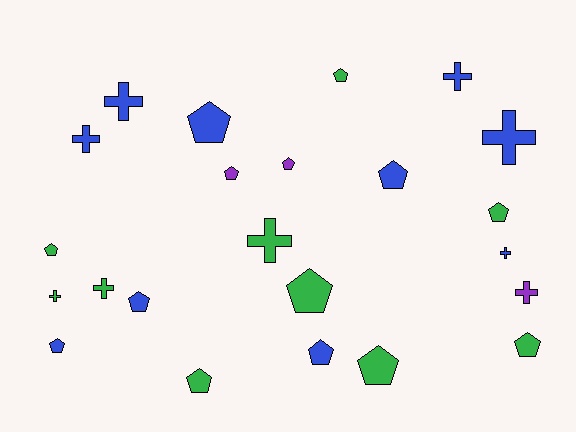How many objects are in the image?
There are 23 objects.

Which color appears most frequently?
Blue, with 10 objects.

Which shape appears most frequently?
Pentagon, with 14 objects.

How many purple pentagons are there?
There are 2 purple pentagons.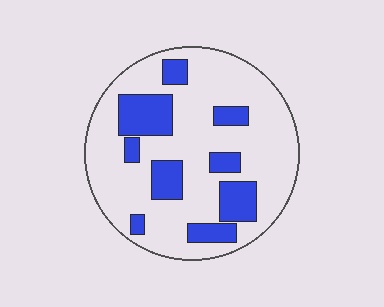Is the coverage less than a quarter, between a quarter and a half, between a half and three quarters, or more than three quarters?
Less than a quarter.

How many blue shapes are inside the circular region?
9.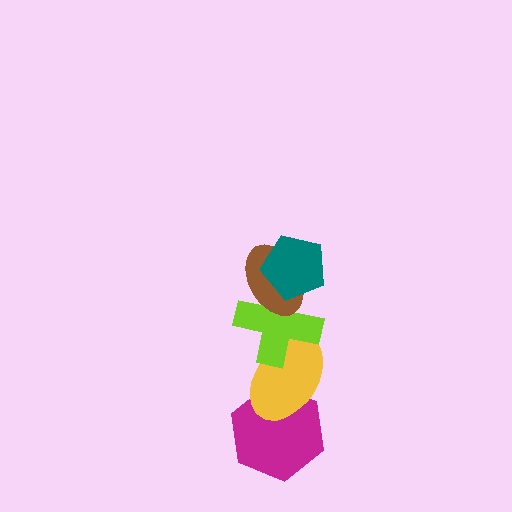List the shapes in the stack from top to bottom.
From top to bottom: the teal pentagon, the brown ellipse, the lime cross, the yellow ellipse, the magenta hexagon.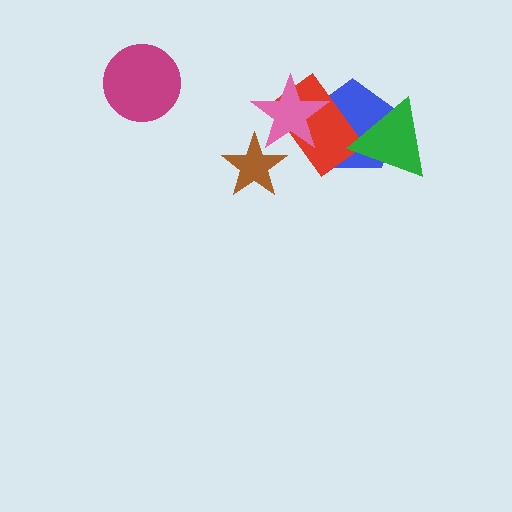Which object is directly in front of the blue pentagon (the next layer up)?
The red rectangle is directly in front of the blue pentagon.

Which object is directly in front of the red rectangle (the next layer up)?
The green triangle is directly in front of the red rectangle.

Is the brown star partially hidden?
Yes, it is partially covered by another shape.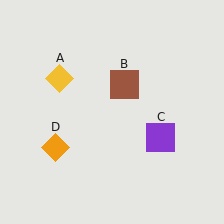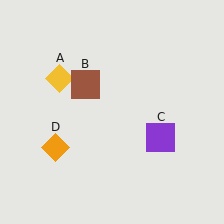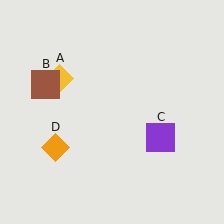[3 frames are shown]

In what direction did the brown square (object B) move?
The brown square (object B) moved left.